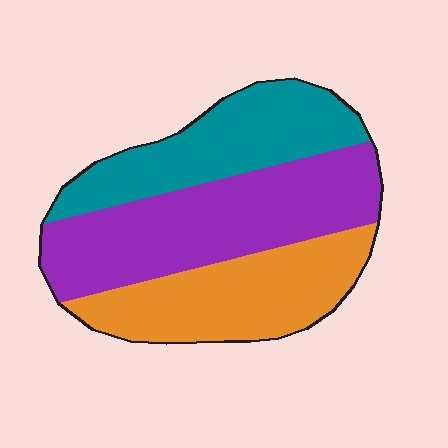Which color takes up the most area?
Purple, at roughly 40%.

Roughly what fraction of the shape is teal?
Teal takes up between a sixth and a third of the shape.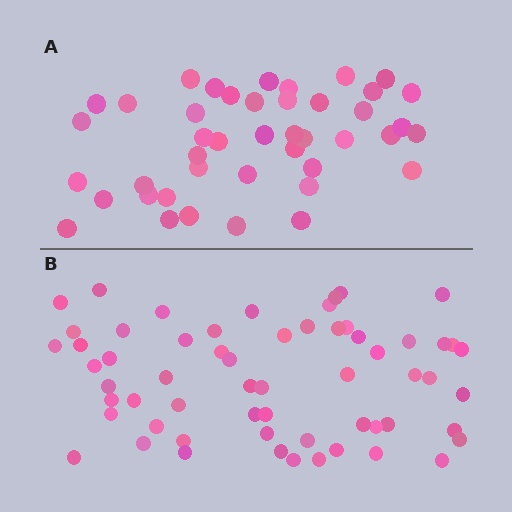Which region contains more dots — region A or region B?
Region B (the bottom region) has more dots.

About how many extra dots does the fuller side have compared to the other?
Region B has approximately 15 more dots than region A.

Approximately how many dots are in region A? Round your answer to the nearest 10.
About 40 dots. (The exact count is 43, which rounds to 40.)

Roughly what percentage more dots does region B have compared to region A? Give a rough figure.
About 40% more.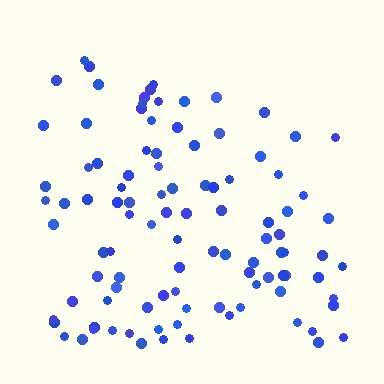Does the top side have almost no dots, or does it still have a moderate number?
Still a moderate number, just noticeably fewer than the bottom.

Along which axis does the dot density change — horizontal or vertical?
Vertical.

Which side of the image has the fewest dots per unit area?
The top.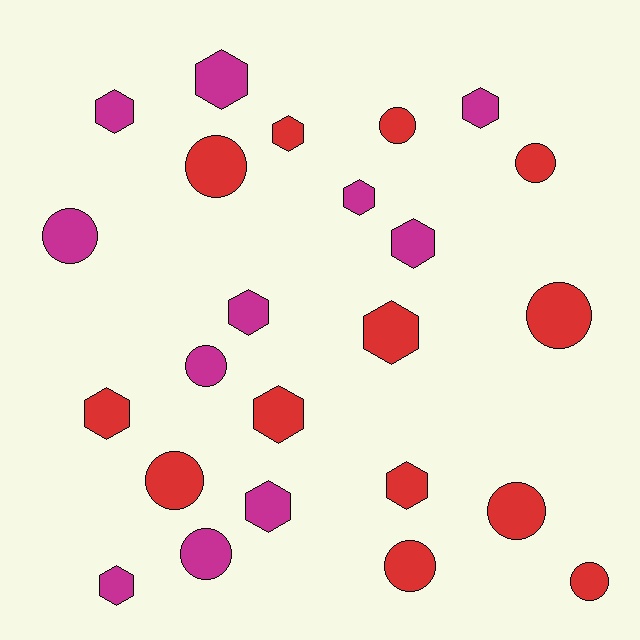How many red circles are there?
There are 8 red circles.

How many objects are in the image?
There are 24 objects.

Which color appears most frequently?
Red, with 13 objects.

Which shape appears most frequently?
Hexagon, with 13 objects.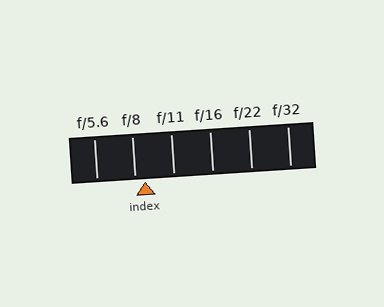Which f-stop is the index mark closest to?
The index mark is closest to f/8.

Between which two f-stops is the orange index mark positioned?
The index mark is between f/8 and f/11.